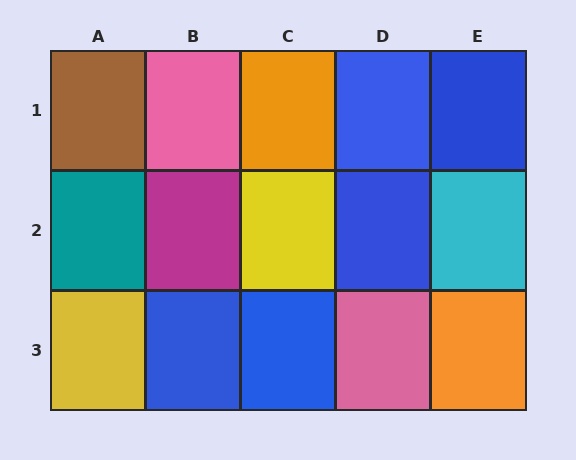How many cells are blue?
5 cells are blue.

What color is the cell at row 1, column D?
Blue.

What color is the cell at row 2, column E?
Cyan.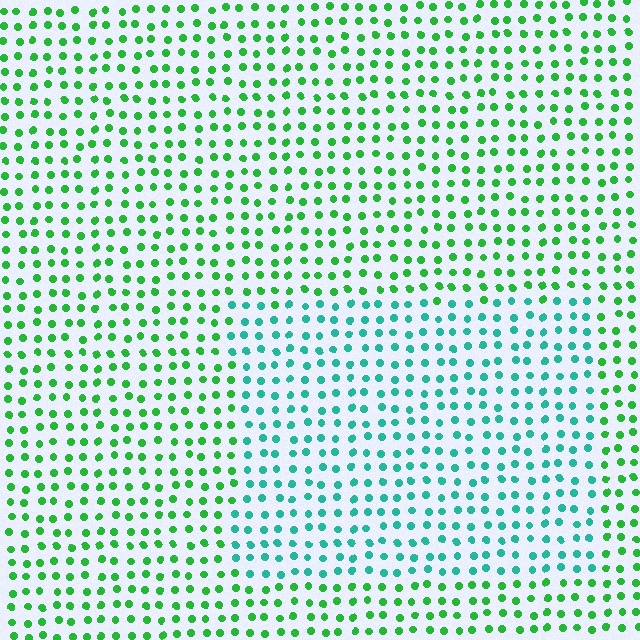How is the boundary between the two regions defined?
The boundary is defined purely by a slight shift in hue (about 43 degrees). Spacing, size, and orientation are identical on both sides.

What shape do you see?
I see a rectangle.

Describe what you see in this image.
The image is filled with small green elements in a uniform arrangement. A rectangle-shaped region is visible where the elements are tinted to a slightly different hue, forming a subtle color boundary.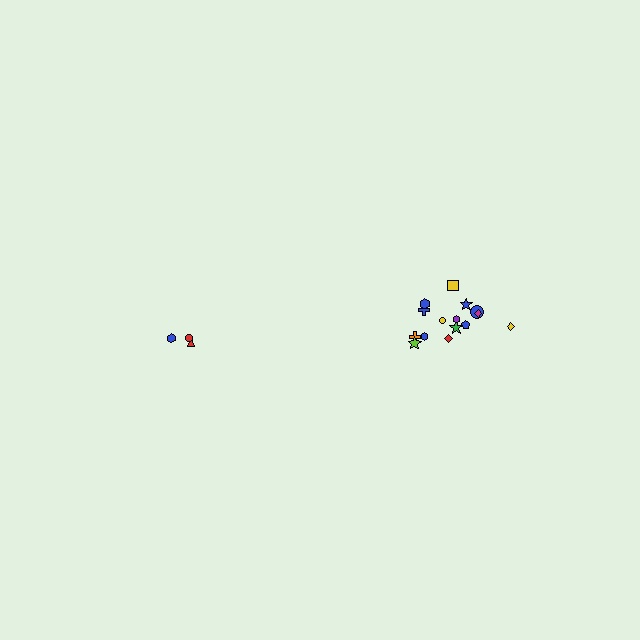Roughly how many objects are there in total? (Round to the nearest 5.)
Roughly 20 objects in total.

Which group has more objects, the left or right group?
The right group.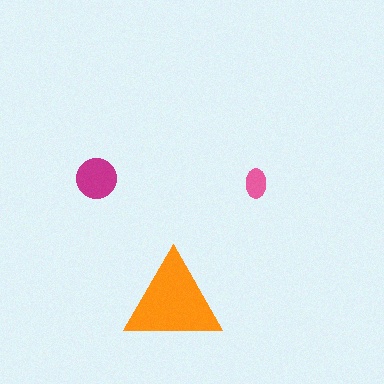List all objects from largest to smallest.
The orange triangle, the magenta circle, the pink ellipse.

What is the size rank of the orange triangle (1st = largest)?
1st.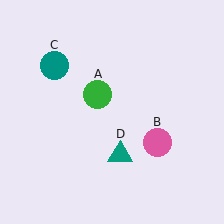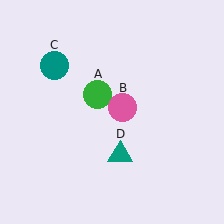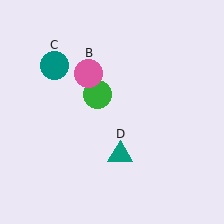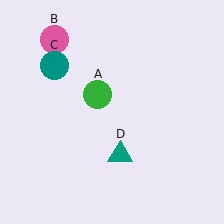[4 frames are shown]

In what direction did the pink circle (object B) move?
The pink circle (object B) moved up and to the left.